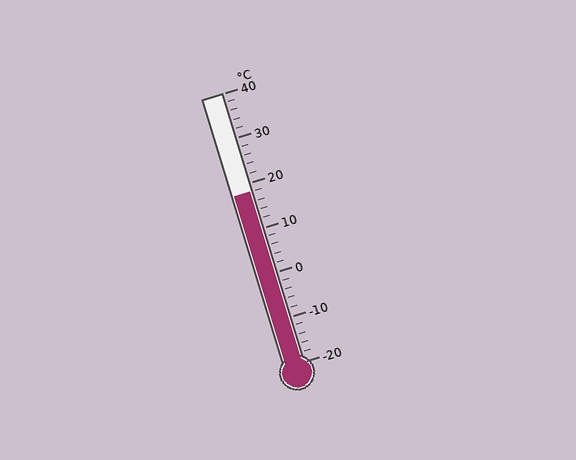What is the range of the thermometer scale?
The thermometer scale ranges from -20°C to 40°C.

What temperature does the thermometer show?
The thermometer shows approximately 18°C.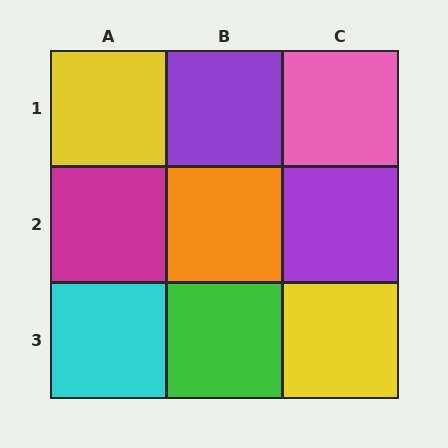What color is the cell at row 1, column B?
Purple.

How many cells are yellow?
2 cells are yellow.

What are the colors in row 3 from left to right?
Cyan, green, yellow.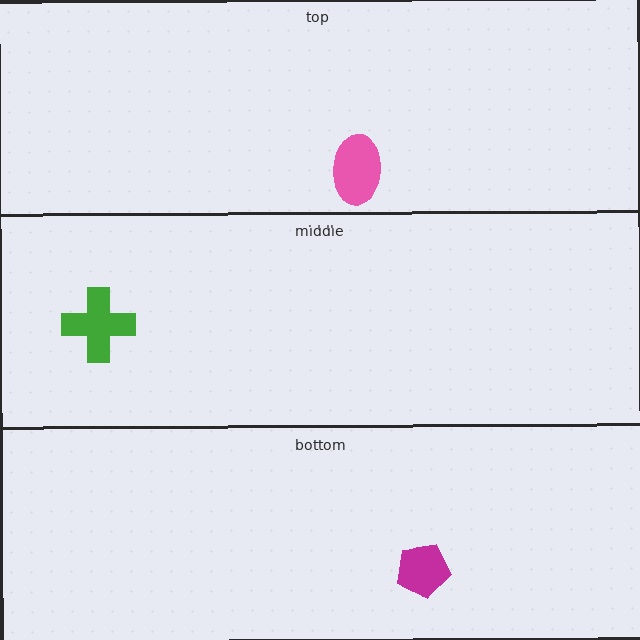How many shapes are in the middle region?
1.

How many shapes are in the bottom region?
1.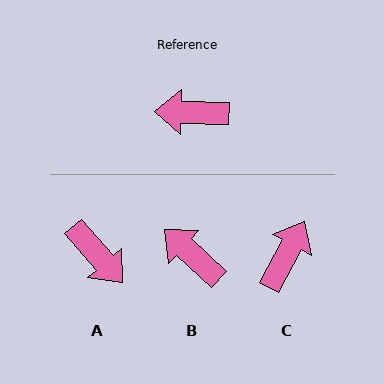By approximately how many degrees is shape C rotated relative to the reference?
Approximately 117 degrees clockwise.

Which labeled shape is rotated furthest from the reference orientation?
A, about 133 degrees away.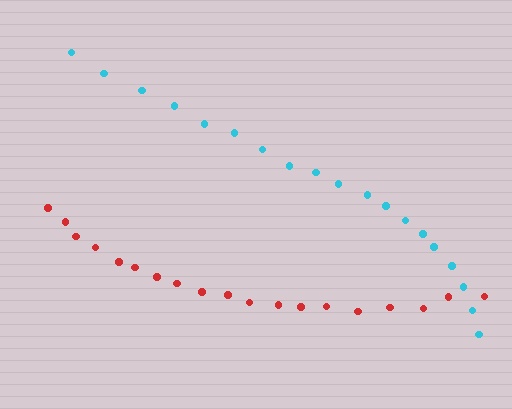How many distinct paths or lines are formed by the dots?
There are 2 distinct paths.